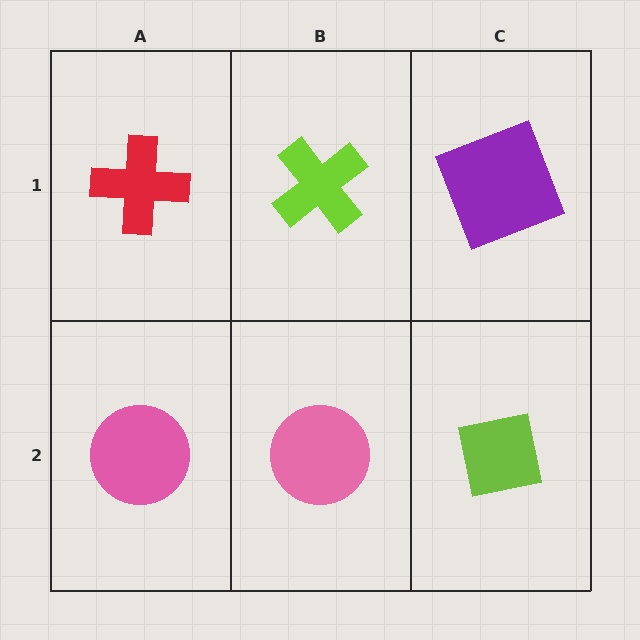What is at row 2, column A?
A pink circle.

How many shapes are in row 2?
3 shapes.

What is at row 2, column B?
A pink circle.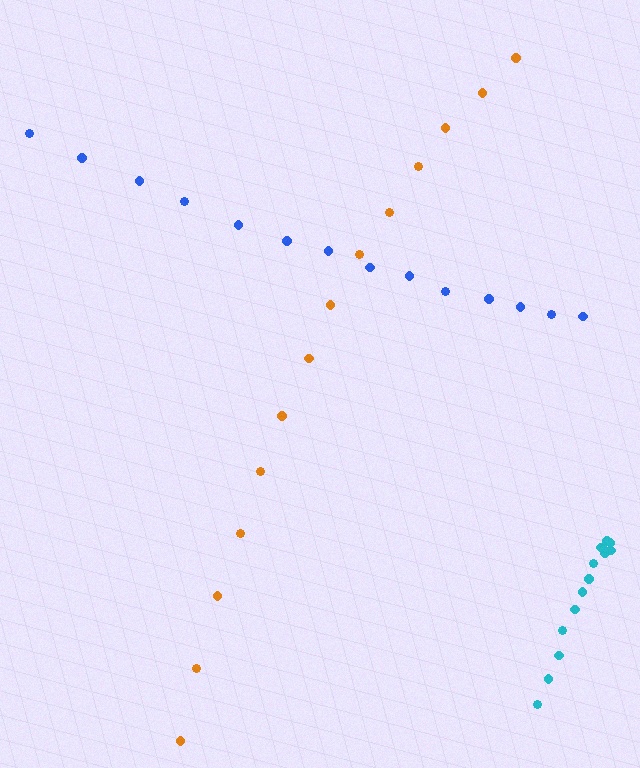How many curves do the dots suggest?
There are 3 distinct paths.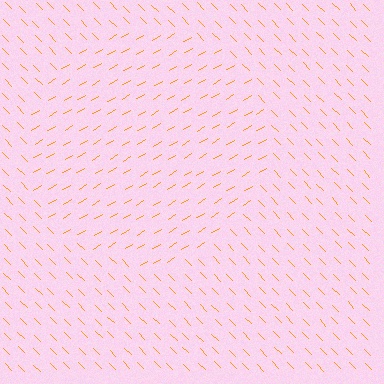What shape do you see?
I see a circle.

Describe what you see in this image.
The image is filled with small orange line segments. A circle region in the image has lines oriented differently from the surrounding lines, creating a visible texture boundary.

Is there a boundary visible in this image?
Yes, there is a texture boundary formed by a change in line orientation.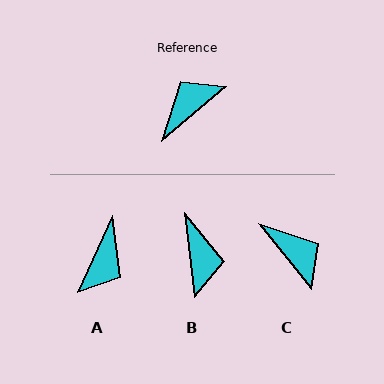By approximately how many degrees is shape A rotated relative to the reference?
Approximately 155 degrees clockwise.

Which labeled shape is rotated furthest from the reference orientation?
A, about 155 degrees away.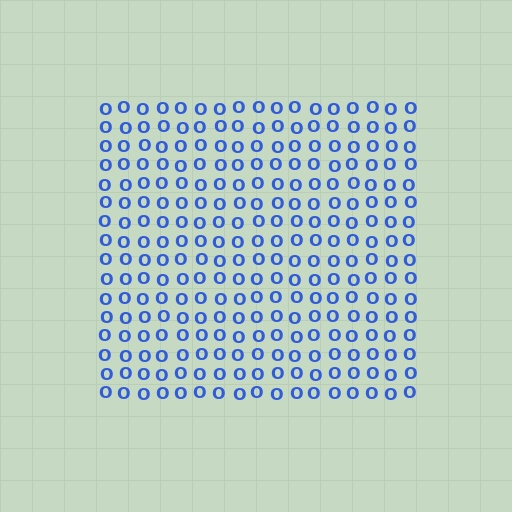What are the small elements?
The small elements are letter O's.